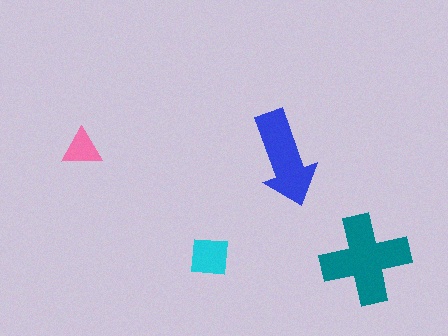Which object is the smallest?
The pink triangle.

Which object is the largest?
The teal cross.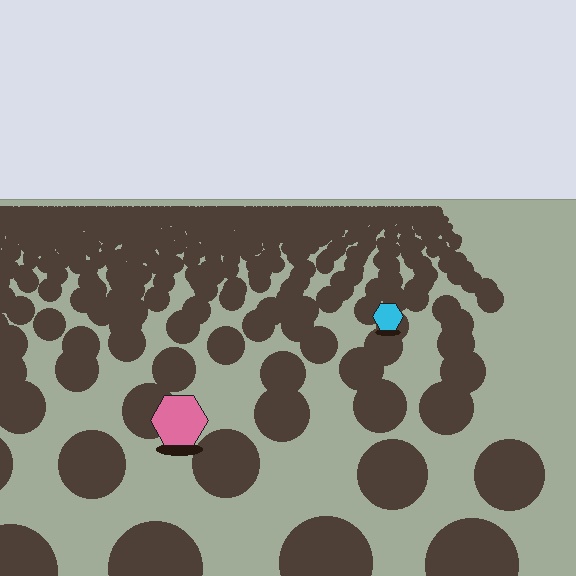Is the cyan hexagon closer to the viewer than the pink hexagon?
No. The pink hexagon is closer — you can tell from the texture gradient: the ground texture is coarser near it.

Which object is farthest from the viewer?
The cyan hexagon is farthest from the viewer. It appears smaller and the ground texture around it is denser.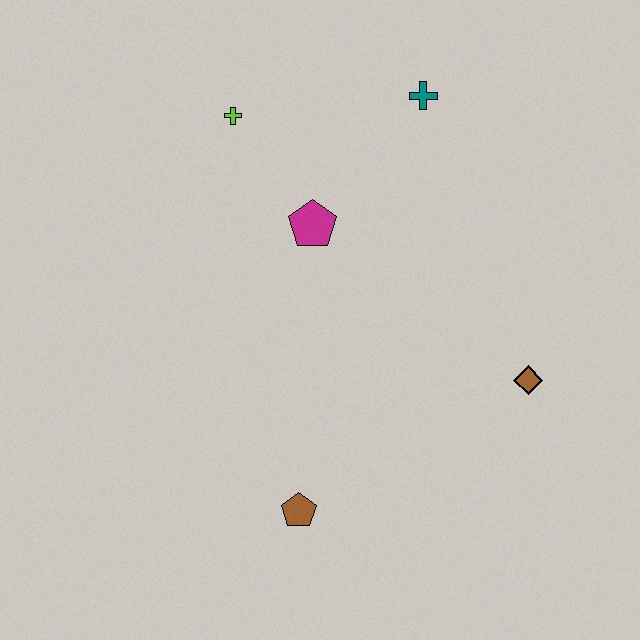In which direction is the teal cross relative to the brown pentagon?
The teal cross is above the brown pentagon.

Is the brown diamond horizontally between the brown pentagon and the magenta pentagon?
No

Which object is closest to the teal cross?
The magenta pentagon is closest to the teal cross.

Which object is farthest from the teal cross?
The brown pentagon is farthest from the teal cross.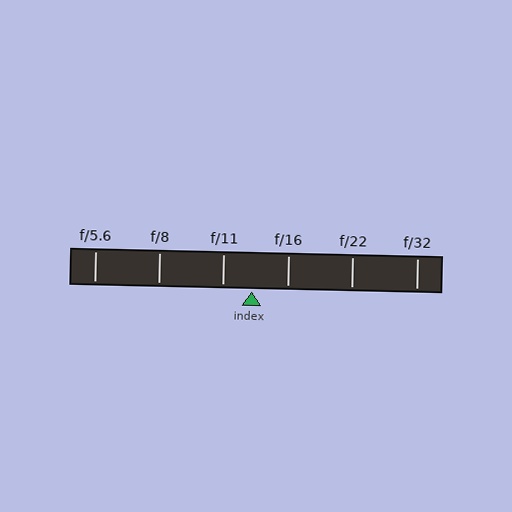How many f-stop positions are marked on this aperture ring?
There are 6 f-stop positions marked.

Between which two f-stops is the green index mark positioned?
The index mark is between f/11 and f/16.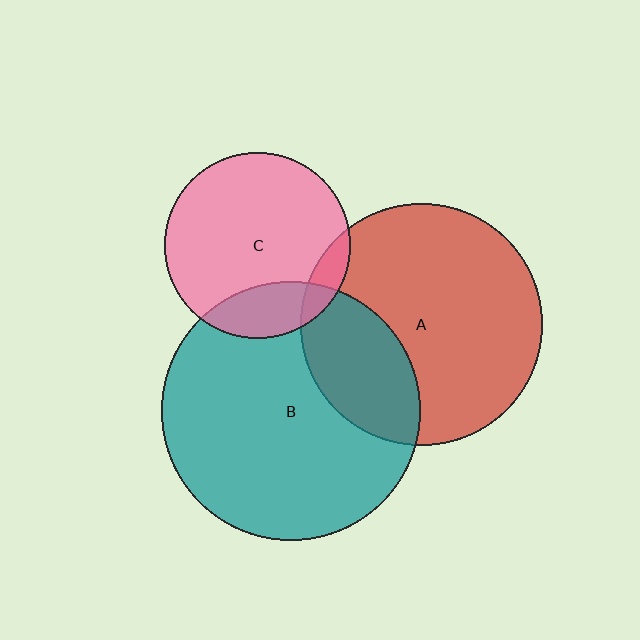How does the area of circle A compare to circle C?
Approximately 1.7 times.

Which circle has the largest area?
Circle B (teal).